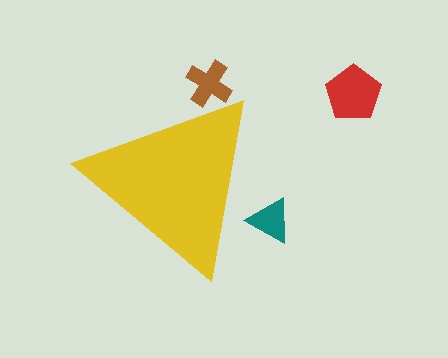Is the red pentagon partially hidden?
No, the red pentagon is fully visible.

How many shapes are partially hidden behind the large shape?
2 shapes are partially hidden.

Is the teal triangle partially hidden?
Yes, the teal triangle is partially hidden behind the yellow triangle.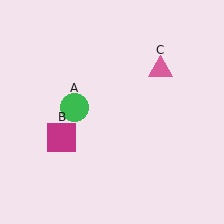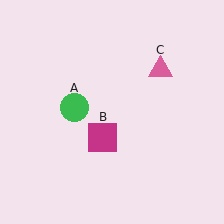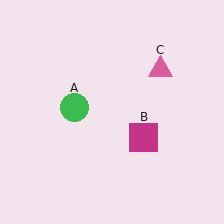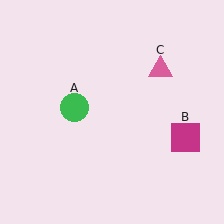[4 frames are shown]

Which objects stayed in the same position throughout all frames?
Green circle (object A) and pink triangle (object C) remained stationary.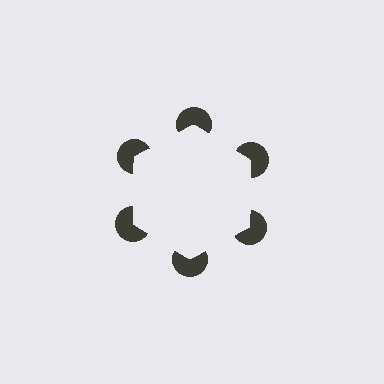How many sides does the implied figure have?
6 sides.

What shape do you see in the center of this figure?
An illusory hexagon — its edges are inferred from the aligned wedge cuts in the pac-man discs, not physically drawn.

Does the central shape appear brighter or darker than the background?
It typically appears slightly brighter than the background, even though no actual brightness change is drawn.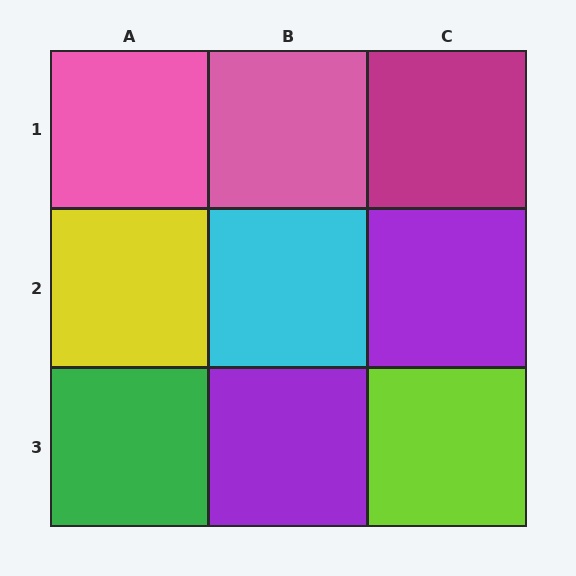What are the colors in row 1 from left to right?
Pink, pink, magenta.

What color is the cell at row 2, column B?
Cyan.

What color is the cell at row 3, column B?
Purple.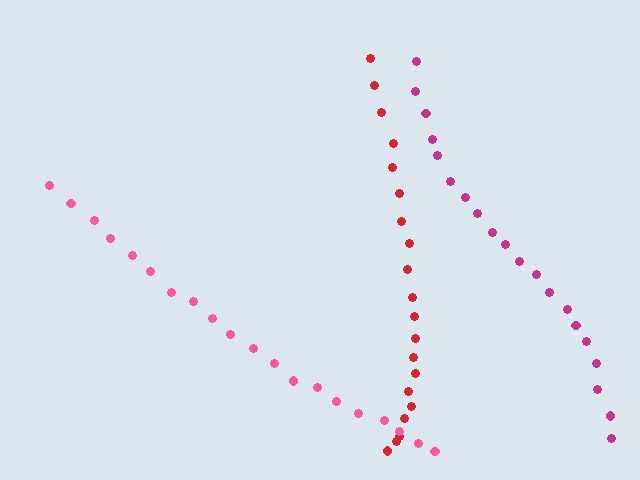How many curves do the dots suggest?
There are 3 distinct paths.